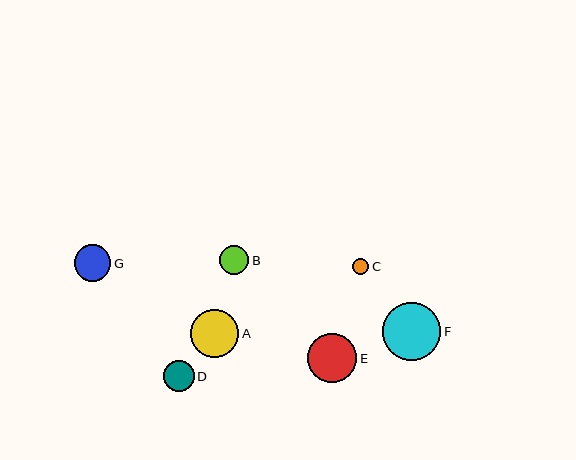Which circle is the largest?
Circle F is the largest with a size of approximately 58 pixels.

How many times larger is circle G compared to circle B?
Circle G is approximately 1.2 times the size of circle B.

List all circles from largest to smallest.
From largest to smallest: F, E, A, G, D, B, C.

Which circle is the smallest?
Circle C is the smallest with a size of approximately 16 pixels.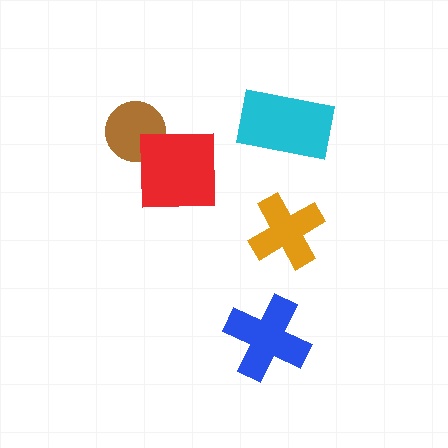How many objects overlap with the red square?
1 object overlaps with the red square.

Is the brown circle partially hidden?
Yes, it is partially covered by another shape.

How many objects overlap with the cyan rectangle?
0 objects overlap with the cyan rectangle.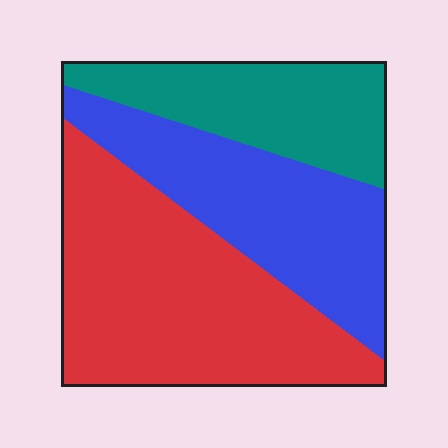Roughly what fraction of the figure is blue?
Blue covers around 30% of the figure.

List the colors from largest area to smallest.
From largest to smallest: red, blue, teal.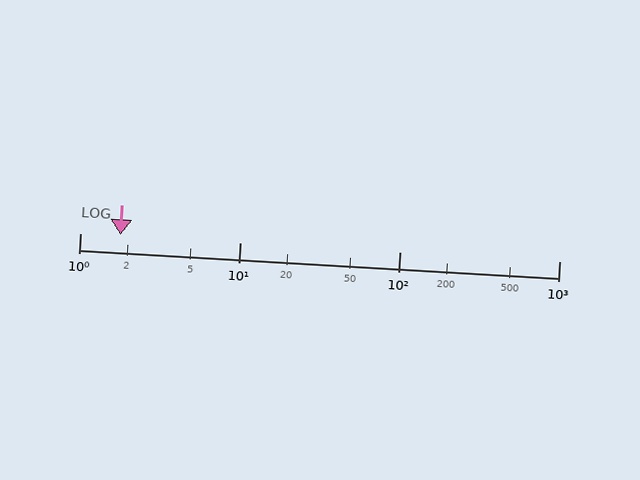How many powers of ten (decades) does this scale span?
The scale spans 3 decades, from 1 to 1000.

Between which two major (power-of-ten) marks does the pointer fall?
The pointer is between 1 and 10.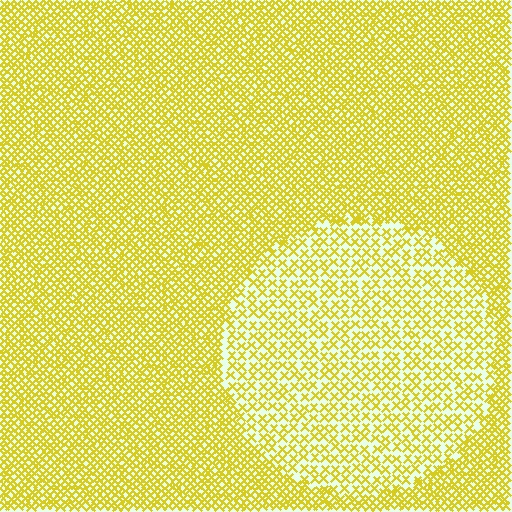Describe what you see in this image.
The image contains small yellow elements arranged at two different densities. A circle-shaped region is visible where the elements are less densely packed than the surrounding area.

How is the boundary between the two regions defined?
The boundary is defined by a change in element density (approximately 2.1x ratio). All elements are the same color, size, and shape.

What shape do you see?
I see a circle.